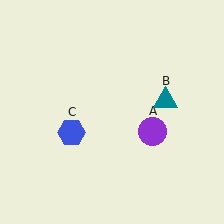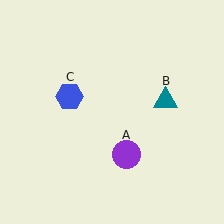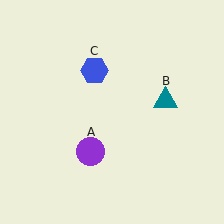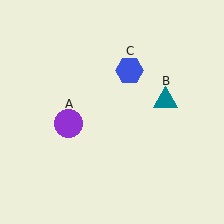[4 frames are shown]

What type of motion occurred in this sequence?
The purple circle (object A), blue hexagon (object C) rotated clockwise around the center of the scene.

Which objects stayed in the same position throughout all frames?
Teal triangle (object B) remained stationary.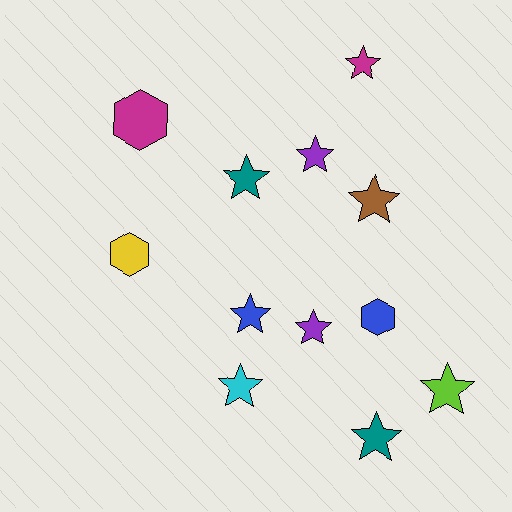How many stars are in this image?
There are 9 stars.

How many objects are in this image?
There are 12 objects.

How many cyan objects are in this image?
There is 1 cyan object.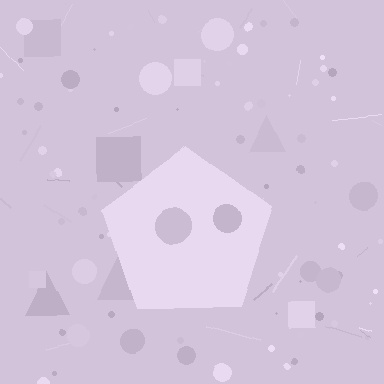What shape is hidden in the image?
A pentagon is hidden in the image.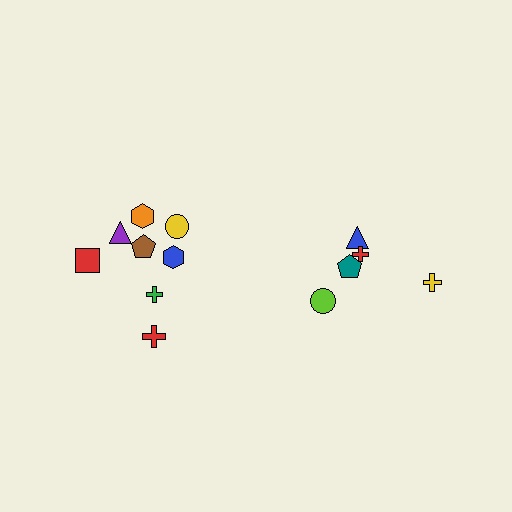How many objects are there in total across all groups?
There are 13 objects.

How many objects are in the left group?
There are 8 objects.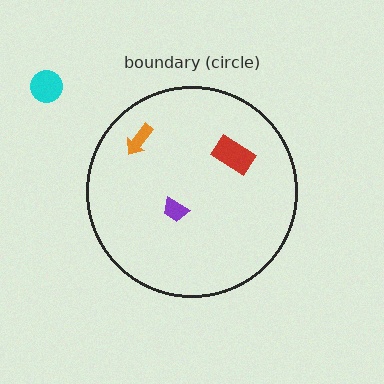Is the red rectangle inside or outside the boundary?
Inside.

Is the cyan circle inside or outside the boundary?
Outside.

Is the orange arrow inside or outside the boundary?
Inside.